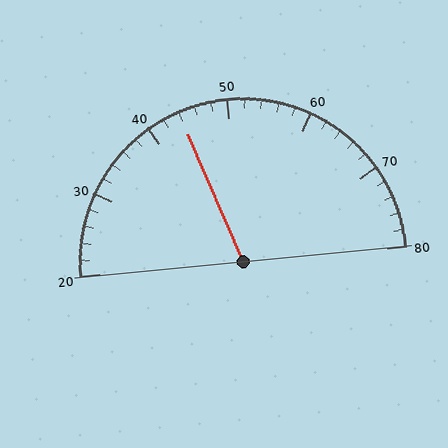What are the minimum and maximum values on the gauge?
The gauge ranges from 20 to 80.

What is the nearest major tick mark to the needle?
The nearest major tick mark is 40.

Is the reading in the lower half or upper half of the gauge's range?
The reading is in the lower half of the range (20 to 80).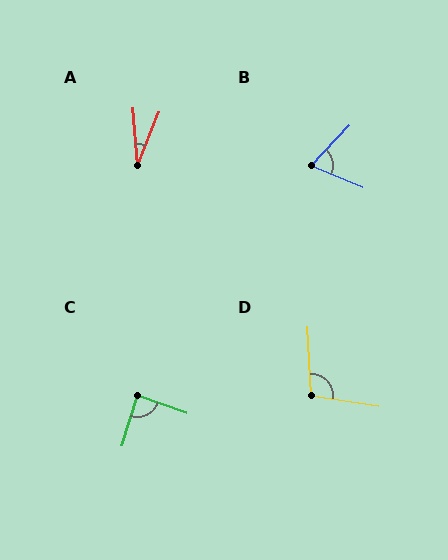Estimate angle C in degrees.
Approximately 88 degrees.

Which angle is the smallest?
A, at approximately 26 degrees.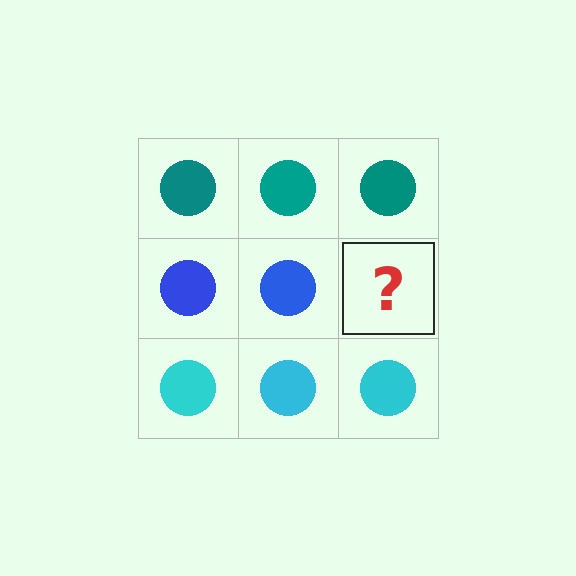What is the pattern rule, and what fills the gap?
The rule is that each row has a consistent color. The gap should be filled with a blue circle.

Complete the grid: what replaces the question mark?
The question mark should be replaced with a blue circle.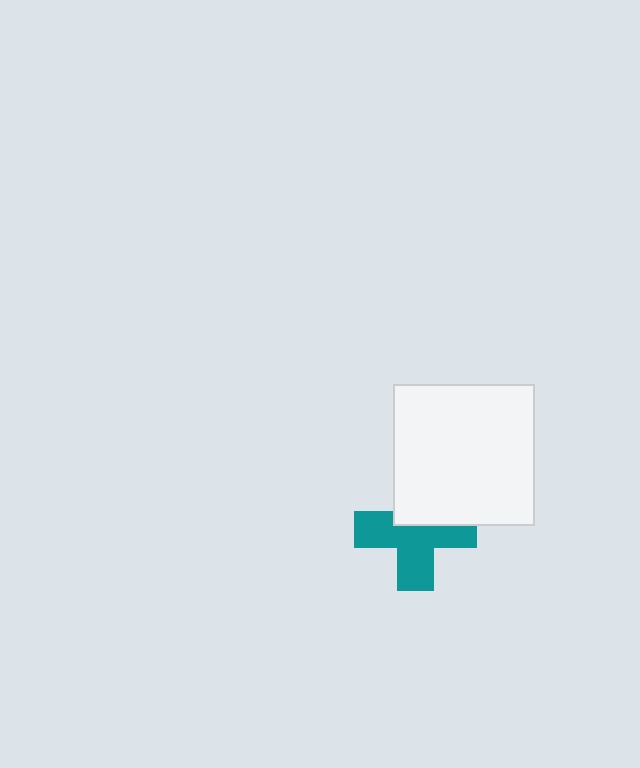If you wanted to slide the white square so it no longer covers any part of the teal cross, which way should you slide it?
Slide it up — that is the most direct way to separate the two shapes.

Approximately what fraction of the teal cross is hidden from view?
Roughly 36% of the teal cross is hidden behind the white square.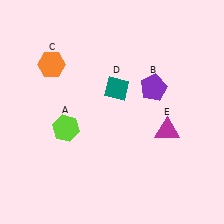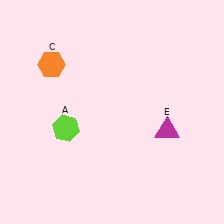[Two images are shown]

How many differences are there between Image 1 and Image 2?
There are 2 differences between the two images.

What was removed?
The purple pentagon (B), the teal diamond (D) were removed in Image 2.